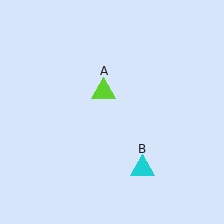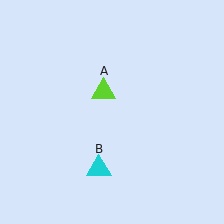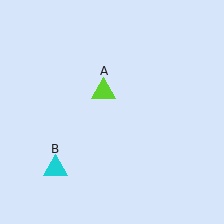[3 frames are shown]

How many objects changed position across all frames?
1 object changed position: cyan triangle (object B).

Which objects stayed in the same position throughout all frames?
Lime triangle (object A) remained stationary.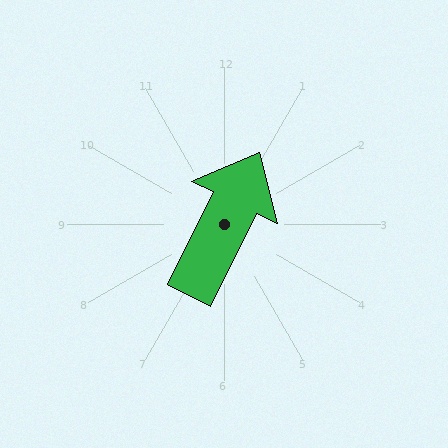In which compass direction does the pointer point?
Northeast.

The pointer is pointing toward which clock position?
Roughly 1 o'clock.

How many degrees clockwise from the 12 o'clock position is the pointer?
Approximately 26 degrees.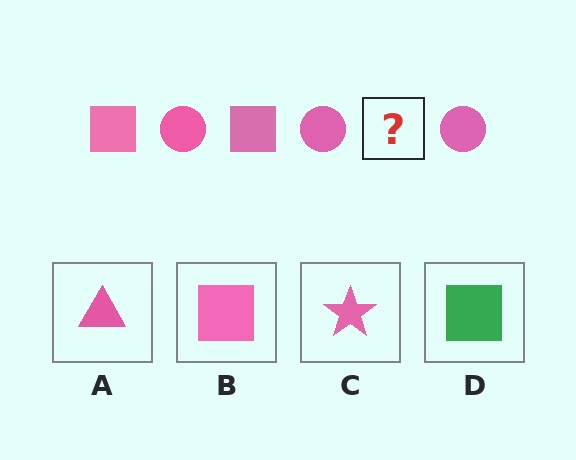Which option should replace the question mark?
Option B.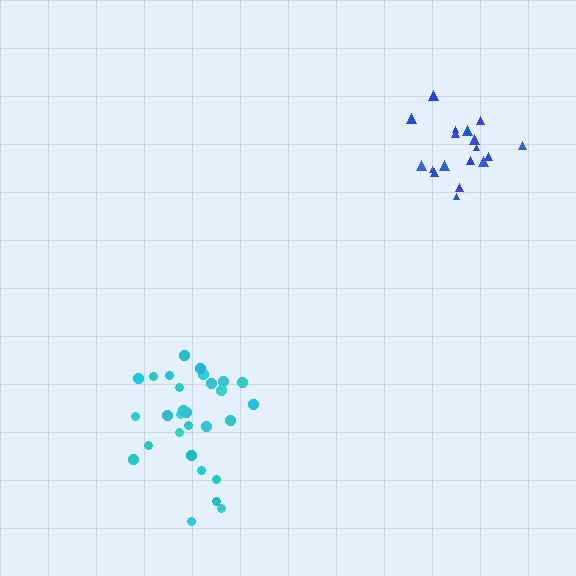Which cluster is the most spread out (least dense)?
Cyan.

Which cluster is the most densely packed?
Blue.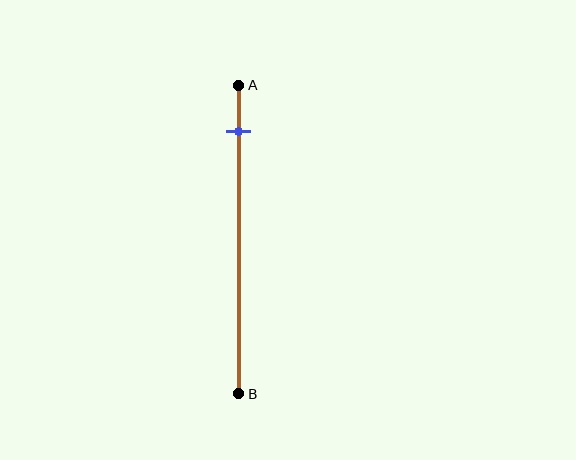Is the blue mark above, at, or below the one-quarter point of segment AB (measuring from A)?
The blue mark is above the one-quarter point of segment AB.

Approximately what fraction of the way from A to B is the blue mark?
The blue mark is approximately 15% of the way from A to B.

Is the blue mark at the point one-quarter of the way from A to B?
No, the mark is at about 15% from A, not at the 25% one-quarter point.